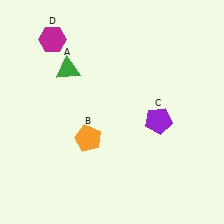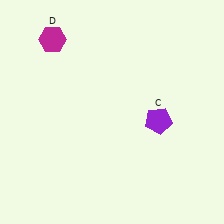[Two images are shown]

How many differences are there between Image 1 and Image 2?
There are 2 differences between the two images.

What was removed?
The green triangle (A), the orange pentagon (B) were removed in Image 2.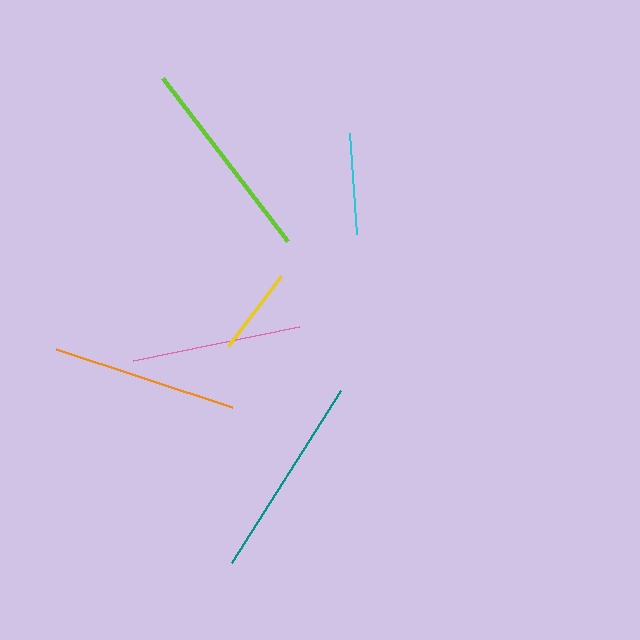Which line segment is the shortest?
The yellow line is the shortest at approximately 88 pixels.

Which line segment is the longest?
The lime line is the longest at approximately 206 pixels.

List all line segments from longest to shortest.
From longest to shortest: lime, teal, orange, pink, cyan, yellow.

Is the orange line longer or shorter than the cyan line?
The orange line is longer than the cyan line.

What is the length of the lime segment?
The lime segment is approximately 206 pixels long.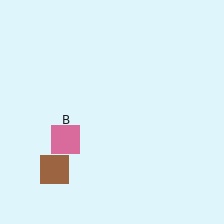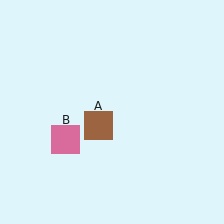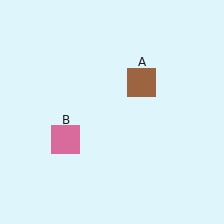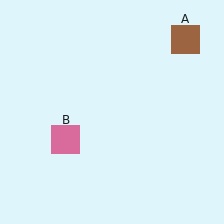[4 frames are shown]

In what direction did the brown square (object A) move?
The brown square (object A) moved up and to the right.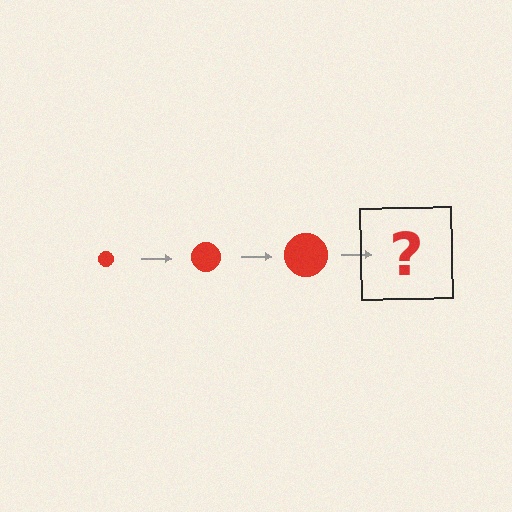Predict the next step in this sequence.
The next step is a red circle, larger than the previous one.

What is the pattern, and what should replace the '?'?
The pattern is that the circle gets progressively larger each step. The '?' should be a red circle, larger than the previous one.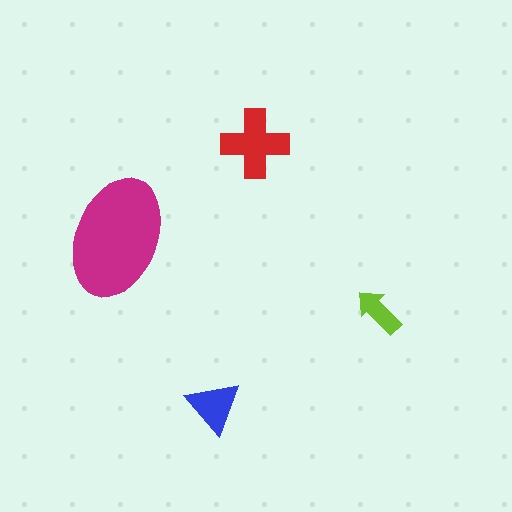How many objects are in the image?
There are 4 objects in the image.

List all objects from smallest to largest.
The lime arrow, the blue triangle, the red cross, the magenta ellipse.